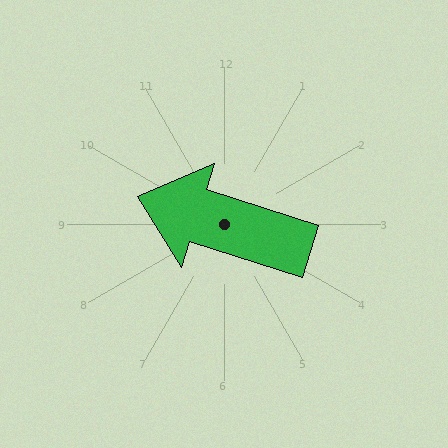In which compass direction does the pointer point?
West.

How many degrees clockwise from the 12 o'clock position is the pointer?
Approximately 288 degrees.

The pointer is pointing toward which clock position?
Roughly 10 o'clock.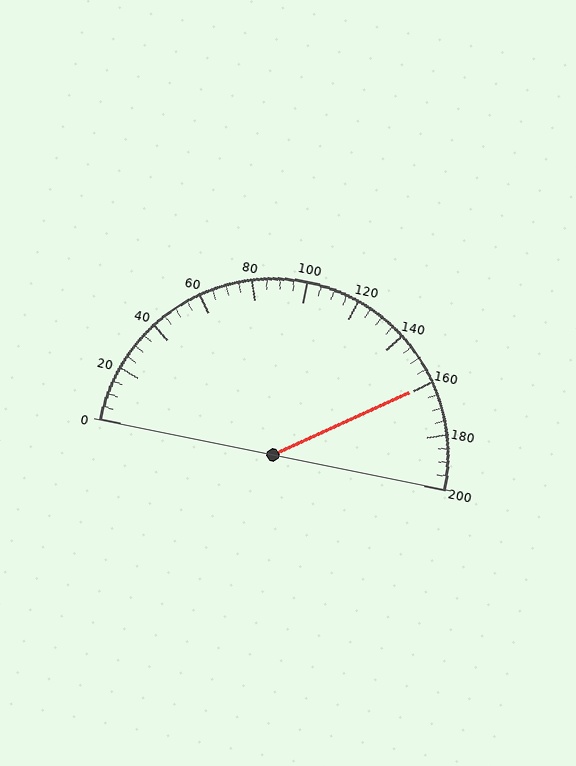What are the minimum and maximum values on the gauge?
The gauge ranges from 0 to 200.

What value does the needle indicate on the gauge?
The needle indicates approximately 160.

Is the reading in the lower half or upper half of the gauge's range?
The reading is in the upper half of the range (0 to 200).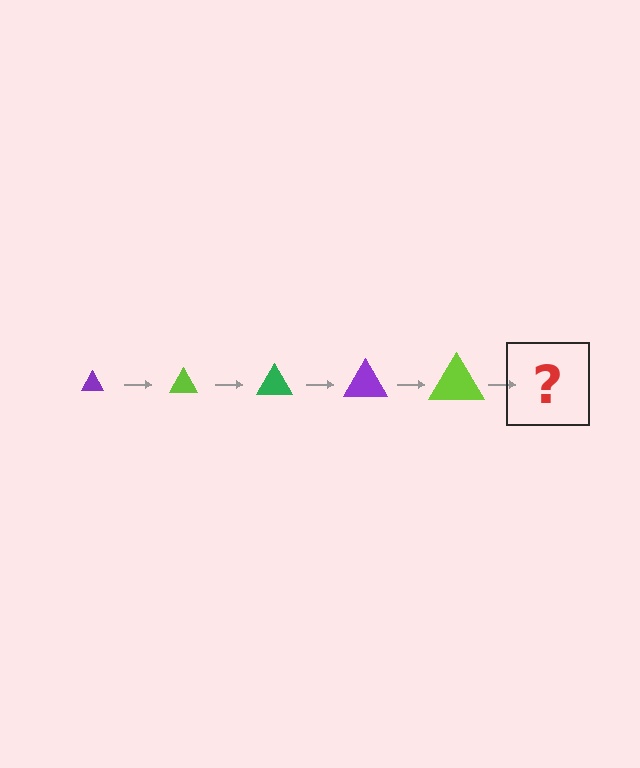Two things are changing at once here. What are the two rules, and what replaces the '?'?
The two rules are that the triangle grows larger each step and the color cycles through purple, lime, and green. The '?' should be a green triangle, larger than the previous one.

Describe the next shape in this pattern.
It should be a green triangle, larger than the previous one.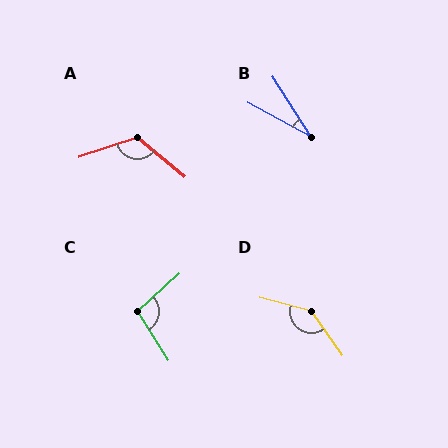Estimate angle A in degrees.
Approximately 122 degrees.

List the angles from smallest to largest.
B (29°), C (100°), A (122°), D (139°).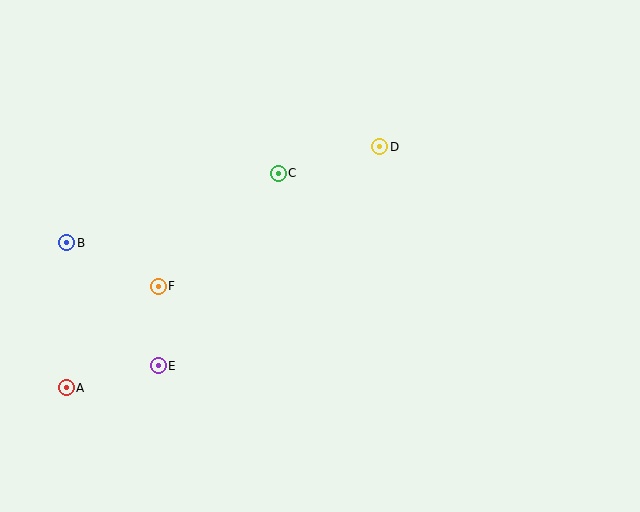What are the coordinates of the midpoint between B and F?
The midpoint between B and F is at (112, 264).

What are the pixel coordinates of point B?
Point B is at (67, 243).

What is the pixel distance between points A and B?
The distance between A and B is 145 pixels.